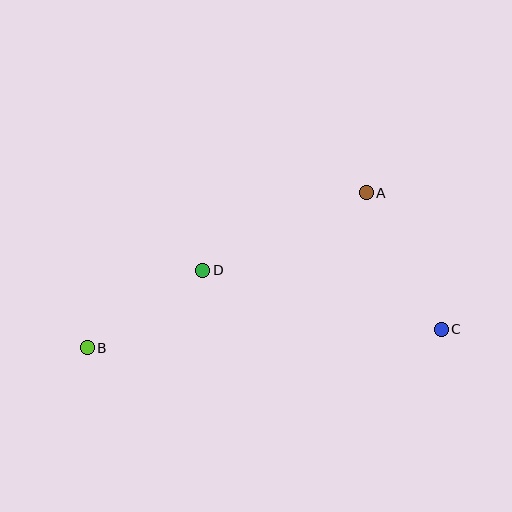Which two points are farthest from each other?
Points B and C are farthest from each other.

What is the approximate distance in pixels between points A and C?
The distance between A and C is approximately 156 pixels.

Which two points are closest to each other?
Points B and D are closest to each other.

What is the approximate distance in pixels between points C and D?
The distance between C and D is approximately 246 pixels.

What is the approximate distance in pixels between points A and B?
The distance between A and B is approximately 319 pixels.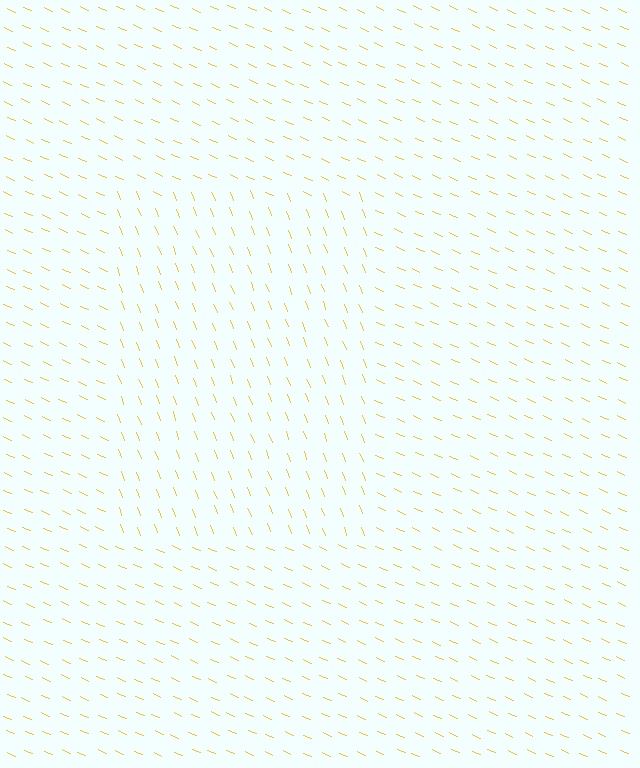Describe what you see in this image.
The image is filled with small yellow line segments. A rectangle region in the image has lines oriented differently from the surrounding lines, creating a visible texture boundary.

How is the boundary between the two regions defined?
The boundary is defined purely by a change in line orientation (approximately 45 degrees difference). All lines are the same color and thickness.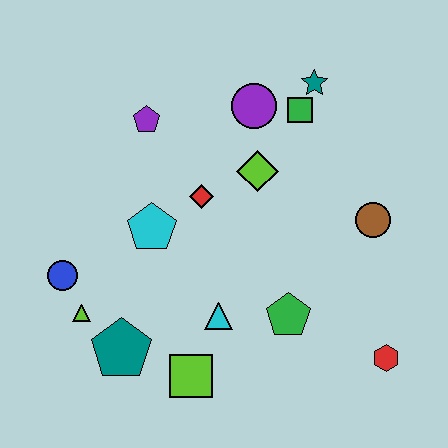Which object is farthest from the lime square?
The teal star is farthest from the lime square.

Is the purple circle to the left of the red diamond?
No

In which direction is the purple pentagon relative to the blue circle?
The purple pentagon is above the blue circle.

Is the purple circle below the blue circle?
No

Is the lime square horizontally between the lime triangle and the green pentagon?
Yes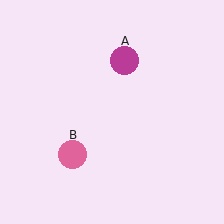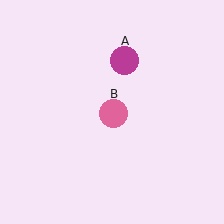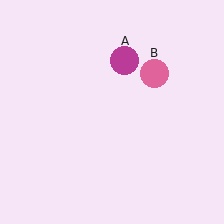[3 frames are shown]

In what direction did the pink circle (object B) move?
The pink circle (object B) moved up and to the right.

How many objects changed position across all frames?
1 object changed position: pink circle (object B).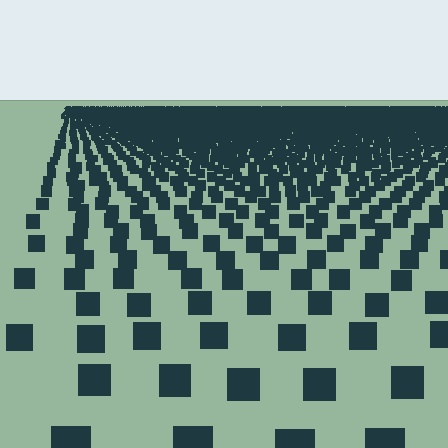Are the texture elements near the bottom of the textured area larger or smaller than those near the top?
Larger. Near the bottom, elements are closer to the viewer and appear at a bigger on-screen size.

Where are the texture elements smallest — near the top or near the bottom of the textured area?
Near the top.